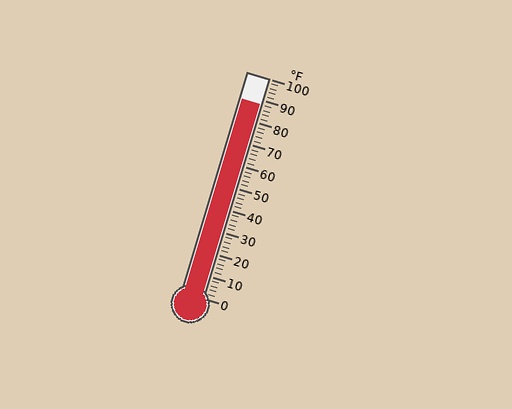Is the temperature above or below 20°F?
The temperature is above 20°F.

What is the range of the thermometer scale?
The thermometer scale ranges from 0°F to 100°F.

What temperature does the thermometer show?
The thermometer shows approximately 88°F.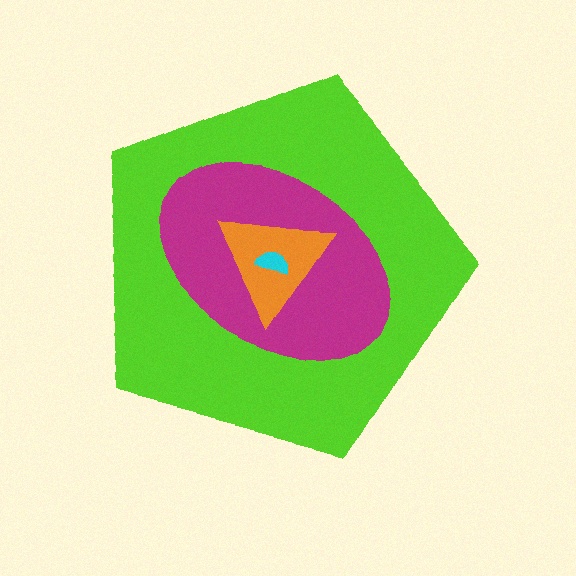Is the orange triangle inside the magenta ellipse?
Yes.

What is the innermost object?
The cyan semicircle.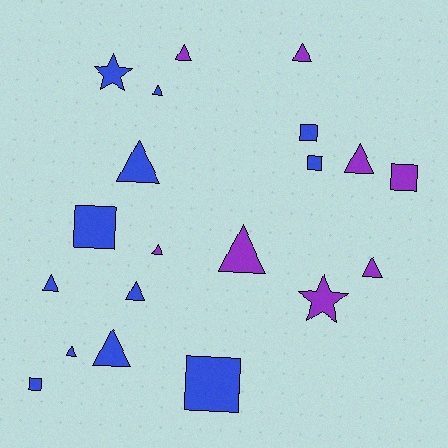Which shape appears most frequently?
Triangle, with 12 objects.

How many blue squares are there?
There are 5 blue squares.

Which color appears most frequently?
Blue, with 12 objects.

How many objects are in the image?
There are 20 objects.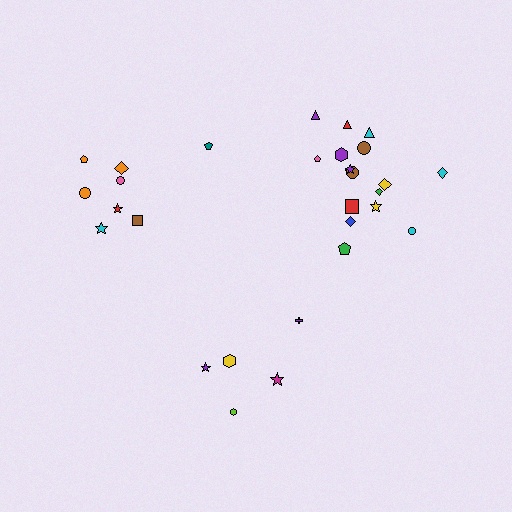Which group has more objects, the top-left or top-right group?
The top-right group.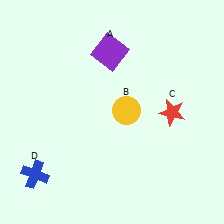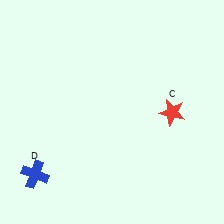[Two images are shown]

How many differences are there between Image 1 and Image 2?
There are 2 differences between the two images.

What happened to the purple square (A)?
The purple square (A) was removed in Image 2. It was in the top-left area of Image 1.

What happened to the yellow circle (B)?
The yellow circle (B) was removed in Image 2. It was in the top-right area of Image 1.